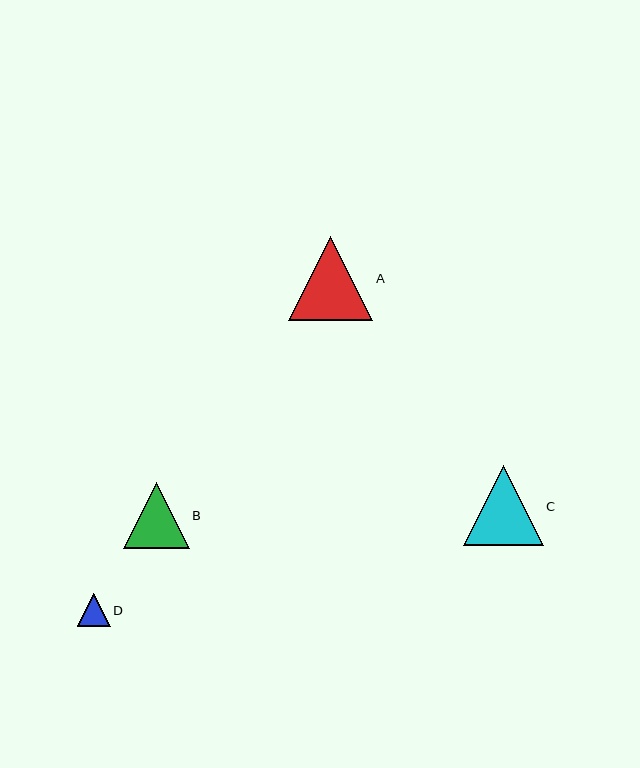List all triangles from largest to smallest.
From largest to smallest: A, C, B, D.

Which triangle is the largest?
Triangle A is the largest with a size of approximately 85 pixels.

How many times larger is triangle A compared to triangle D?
Triangle A is approximately 2.6 times the size of triangle D.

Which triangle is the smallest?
Triangle D is the smallest with a size of approximately 33 pixels.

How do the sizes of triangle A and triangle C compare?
Triangle A and triangle C are approximately the same size.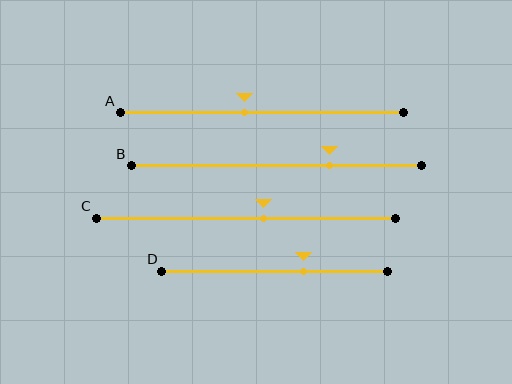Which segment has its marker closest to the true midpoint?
Segment C has its marker closest to the true midpoint.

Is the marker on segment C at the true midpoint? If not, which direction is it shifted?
No, the marker on segment C is shifted to the right by about 6% of the segment length.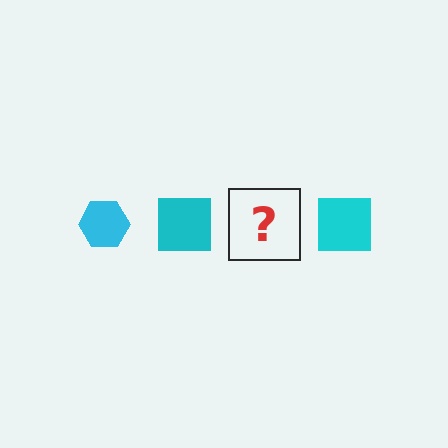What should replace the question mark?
The question mark should be replaced with a cyan hexagon.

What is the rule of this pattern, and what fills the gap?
The rule is that the pattern cycles through hexagon, square shapes in cyan. The gap should be filled with a cyan hexagon.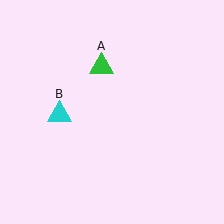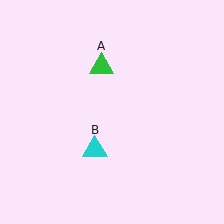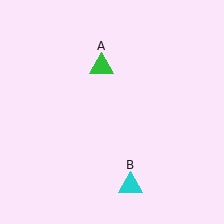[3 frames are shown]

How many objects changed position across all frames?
1 object changed position: cyan triangle (object B).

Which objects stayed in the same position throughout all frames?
Green triangle (object A) remained stationary.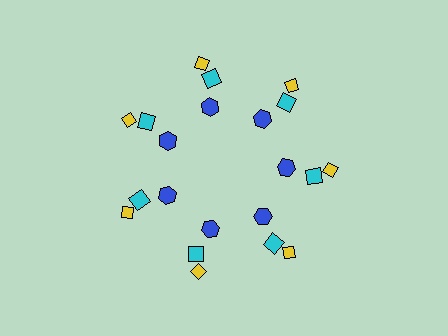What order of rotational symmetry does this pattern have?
This pattern has 7-fold rotational symmetry.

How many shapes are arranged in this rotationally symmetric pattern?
There are 21 shapes, arranged in 7 groups of 3.